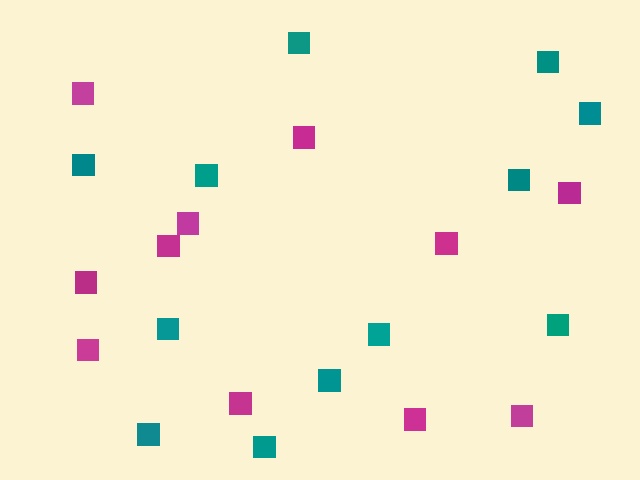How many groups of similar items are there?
There are 2 groups: one group of magenta squares (11) and one group of teal squares (12).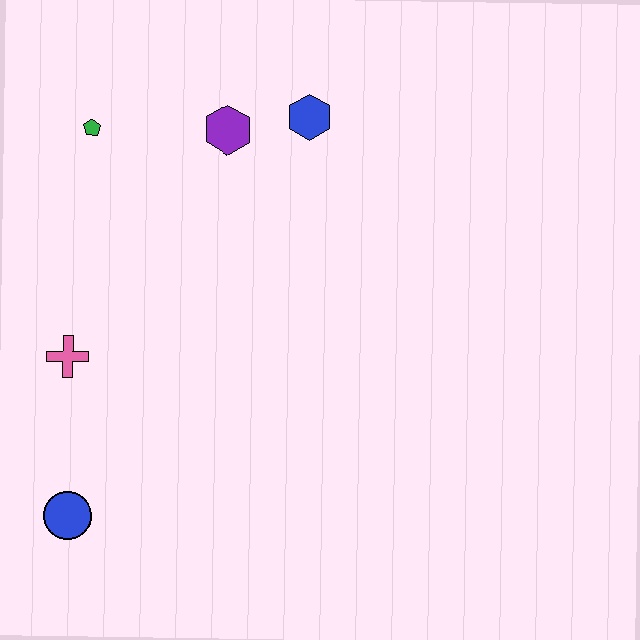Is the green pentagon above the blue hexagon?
No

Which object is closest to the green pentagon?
The purple hexagon is closest to the green pentagon.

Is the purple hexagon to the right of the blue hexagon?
No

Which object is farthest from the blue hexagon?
The blue circle is farthest from the blue hexagon.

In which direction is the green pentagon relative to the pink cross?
The green pentagon is above the pink cross.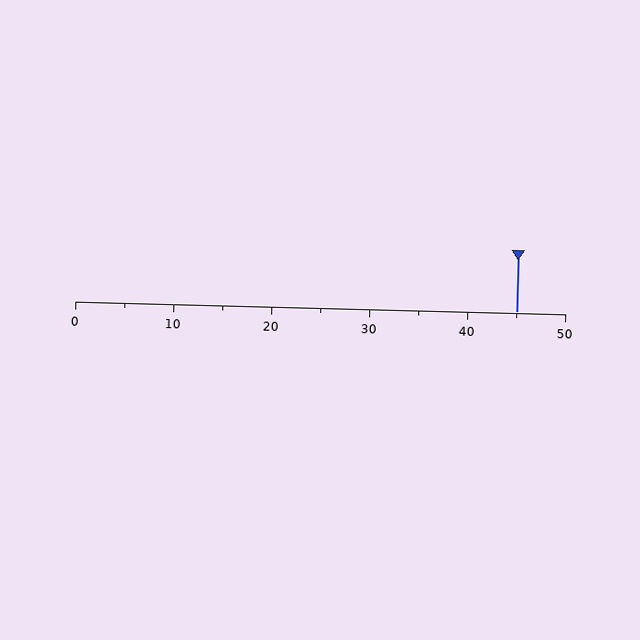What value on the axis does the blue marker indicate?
The marker indicates approximately 45.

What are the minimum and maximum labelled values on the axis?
The axis runs from 0 to 50.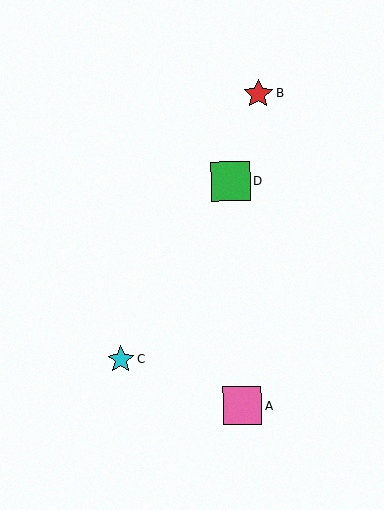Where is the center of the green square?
The center of the green square is at (231, 181).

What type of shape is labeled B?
Shape B is a red star.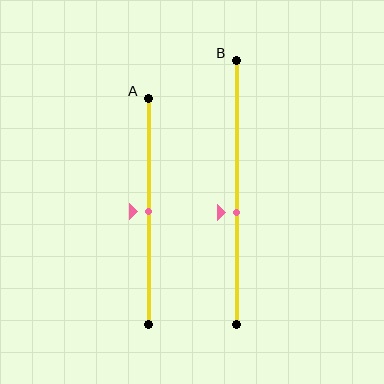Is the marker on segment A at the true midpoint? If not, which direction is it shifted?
Yes, the marker on segment A is at the true midpoint.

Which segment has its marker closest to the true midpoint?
Segment A has its marker closest to the true midpoint.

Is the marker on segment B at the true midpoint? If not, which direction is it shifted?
No, the marker on segment B is shifted downward by about 8% of the segment length.